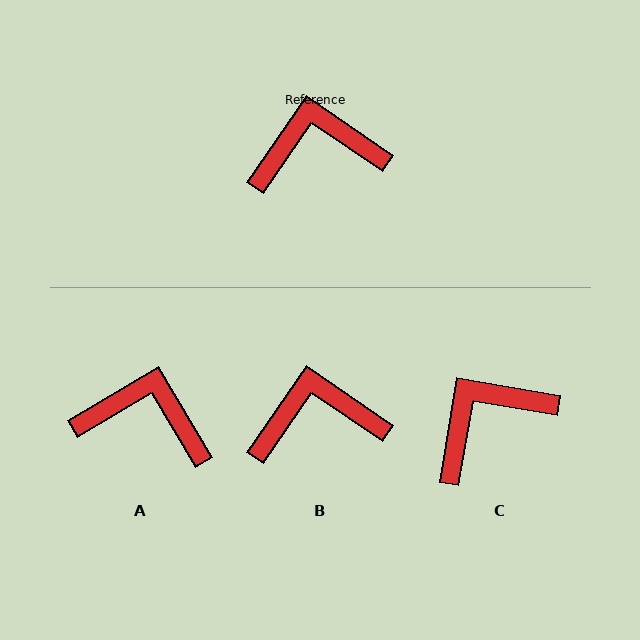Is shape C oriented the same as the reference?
No, it is off by about 25 degrees.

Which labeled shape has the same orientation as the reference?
B.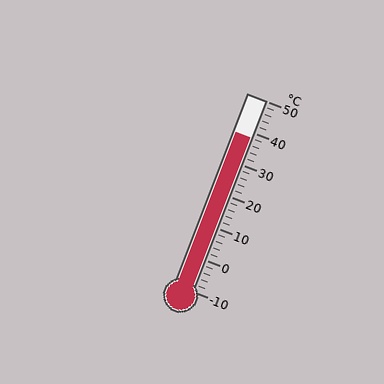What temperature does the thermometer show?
The thermometer shows approximately 38°C.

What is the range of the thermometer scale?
The thermometer scale ranges from -10°C to 50°C.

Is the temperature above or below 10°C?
The temperature is above 10°C.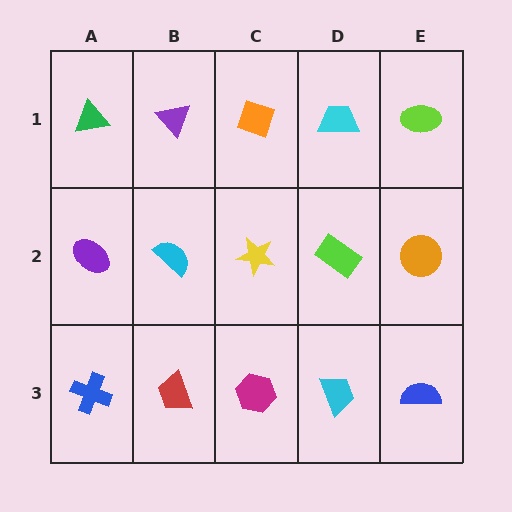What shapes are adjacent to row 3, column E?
An orange circle (row 2, column E), a cyan trapezoid (row 3, column D).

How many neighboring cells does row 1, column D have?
3.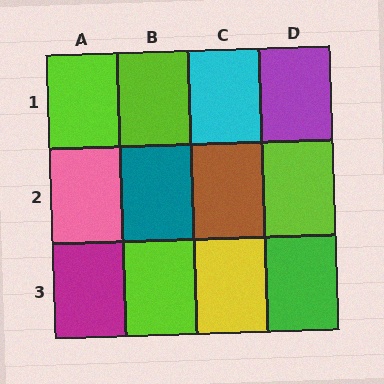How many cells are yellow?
1 cell is yellow.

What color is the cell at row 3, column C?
Yellow.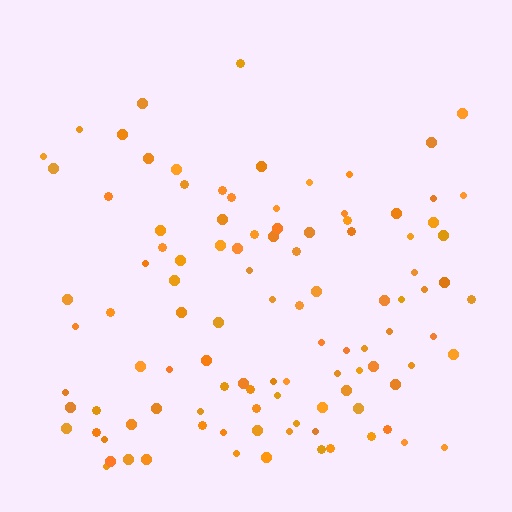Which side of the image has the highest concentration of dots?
The bottom.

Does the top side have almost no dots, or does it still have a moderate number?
Still a moderate number, just noticeably fewer than the bottom.